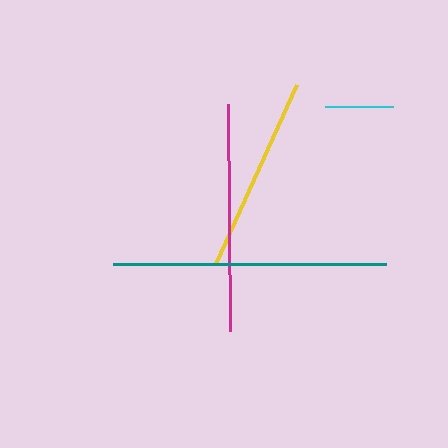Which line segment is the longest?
The teal line is the longest at approximately 273 pixels.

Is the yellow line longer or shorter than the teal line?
The teal line is longer than the yellow line.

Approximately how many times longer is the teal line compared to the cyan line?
The teal line is approximately 4.0 times the length of the cyan line.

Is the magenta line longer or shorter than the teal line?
The teal line is longer than the magenta line.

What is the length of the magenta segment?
The magenta segment is approximately 227 pixels long.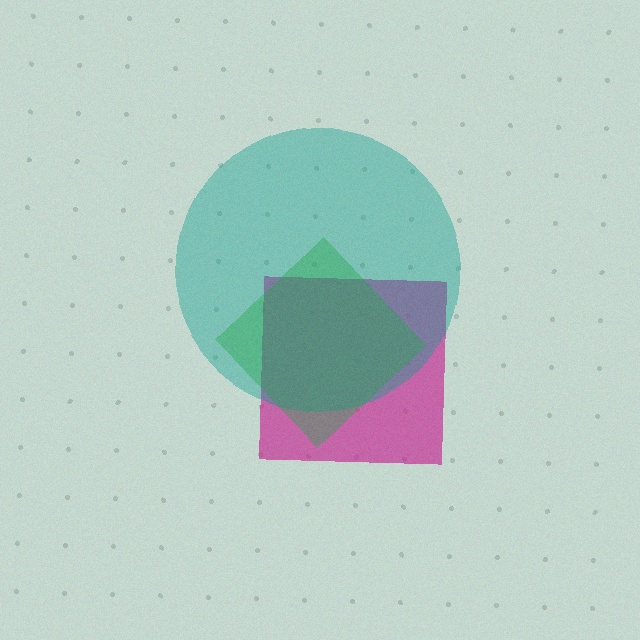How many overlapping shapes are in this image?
There are 3 overlapping shapes in the image.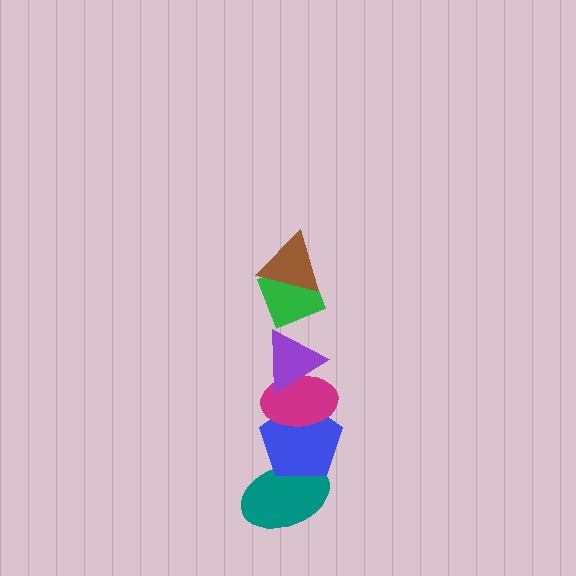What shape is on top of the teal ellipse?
The blue pentagon is on top of the teal ellipse.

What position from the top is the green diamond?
The green diamond is 2nd from the top.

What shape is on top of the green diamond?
The brown triangle is on top of the green diamond.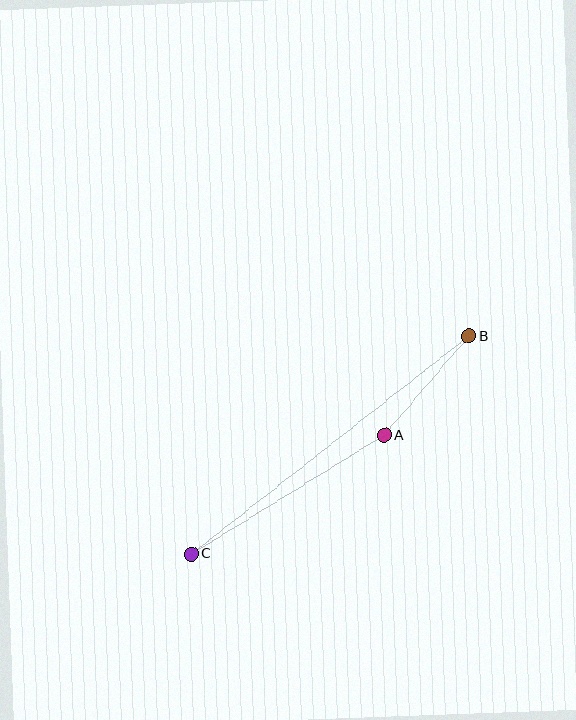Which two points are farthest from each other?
Points B and C are farthest from each other.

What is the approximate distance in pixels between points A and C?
The distance between A and C is approximately 226 pixels.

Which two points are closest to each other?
Points A and B are closest to each other.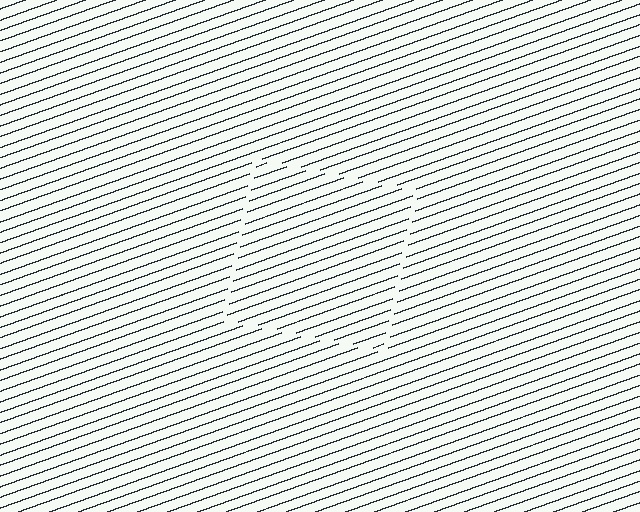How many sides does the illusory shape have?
4 sides — the line-ends trace a square.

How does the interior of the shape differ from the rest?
The interior of the shape contains the same grating, shifted by half a period — the contour is defined by the phase discontinuity where line-ends from the inner and outer gratings abut.